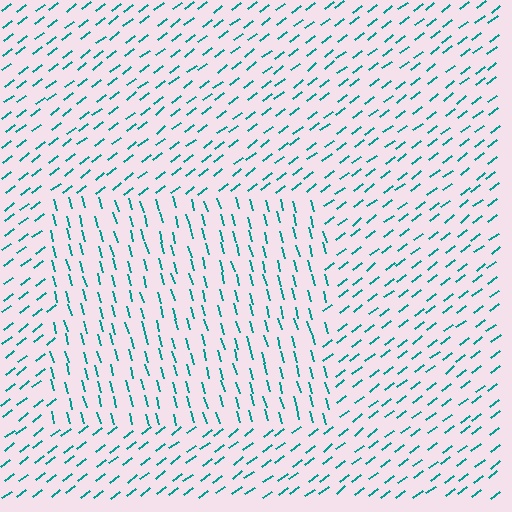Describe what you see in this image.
The image is filled with small teal line segments. A rectangle region in the image has lines oriented differently from the surrounding lines, creating a visible texture boundary.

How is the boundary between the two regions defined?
The boundary is defined purely by a change in line orientation (approximately 68 degrees difference). All lines are the same color and thickness.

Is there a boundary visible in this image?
Yes, there is a texture boundary formed by a change in line orientation.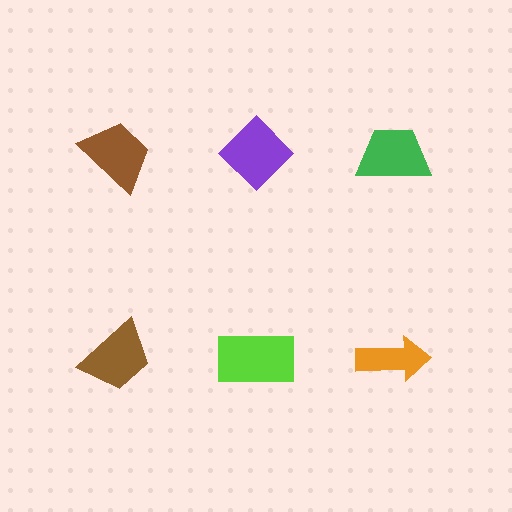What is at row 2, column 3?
An orange arrow.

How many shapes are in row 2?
3 shapes.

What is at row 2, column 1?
A brown trapezoid.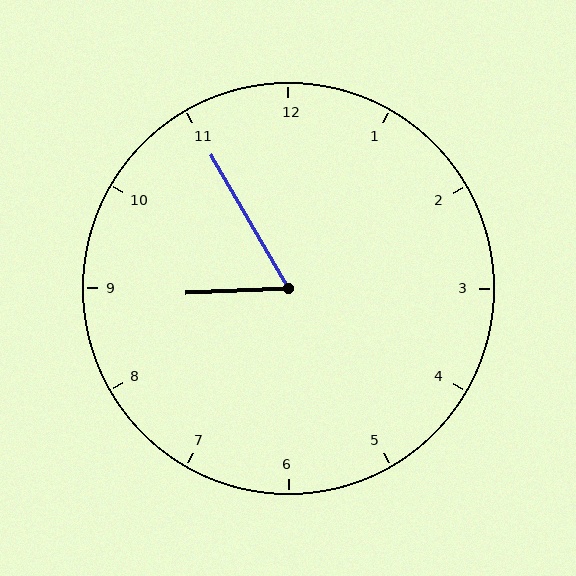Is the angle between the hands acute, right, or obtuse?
It is acute.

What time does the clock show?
8:55.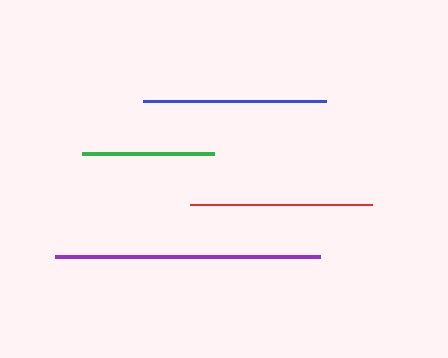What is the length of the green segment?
The green segment is approximately 132 pixels long.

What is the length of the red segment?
The red segment is approximately 182 pixels long.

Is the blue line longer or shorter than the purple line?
The purple line is longer than the blue line.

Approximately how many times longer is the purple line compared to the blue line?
The purple line is approximately 1.5 times the length of the blue line.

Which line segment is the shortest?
The green line is the shortest at approximately 132 pixels.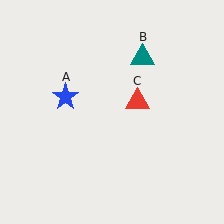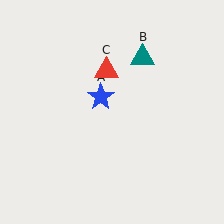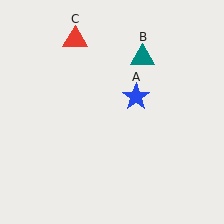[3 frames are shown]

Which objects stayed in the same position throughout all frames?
Teal triangle (object B) remained stationary.